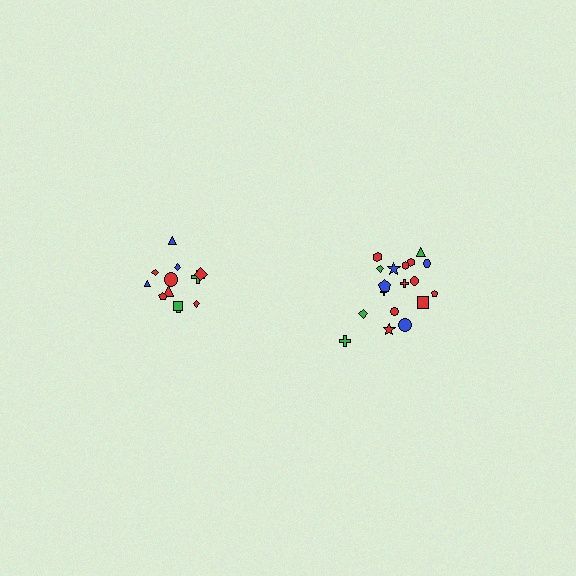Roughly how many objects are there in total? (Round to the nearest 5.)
Roughly 30 objects in total.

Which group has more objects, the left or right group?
The right group.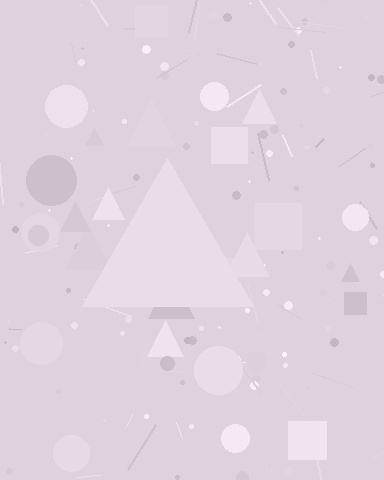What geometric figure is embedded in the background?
A triangle is embedded in the background.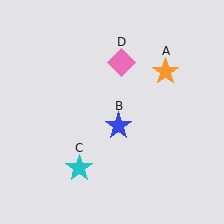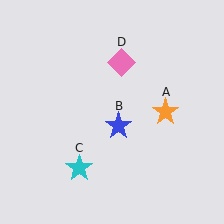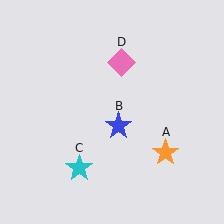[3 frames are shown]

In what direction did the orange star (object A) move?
The orange star (object A) moved down.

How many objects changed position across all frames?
1 object changed position: orange star (object A).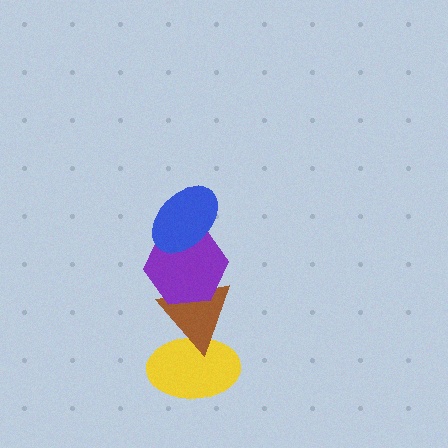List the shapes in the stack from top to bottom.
From top to bottom: the blue ellipse, the purple hexagon, the brown triangle, the yellow ellipse.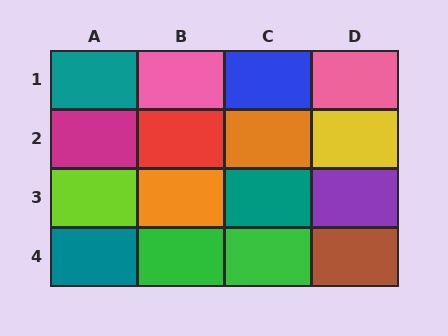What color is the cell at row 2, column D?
Yellow.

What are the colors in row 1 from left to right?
Teal, pink, blue, pink.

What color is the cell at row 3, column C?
Teal.